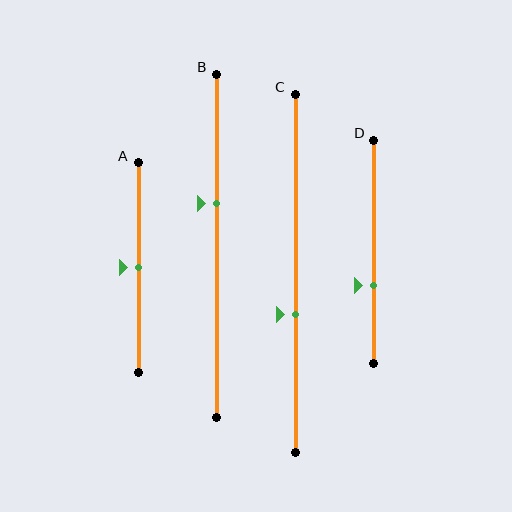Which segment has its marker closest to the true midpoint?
Segment A has its marker closest to the true midpoint.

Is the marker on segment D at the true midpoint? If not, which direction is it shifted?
No, the marker on segment D is shifted downward by about 15% of the segment length.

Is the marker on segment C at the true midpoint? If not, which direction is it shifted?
No, the marker on segment C is shifted downward by about 12% of the segment length.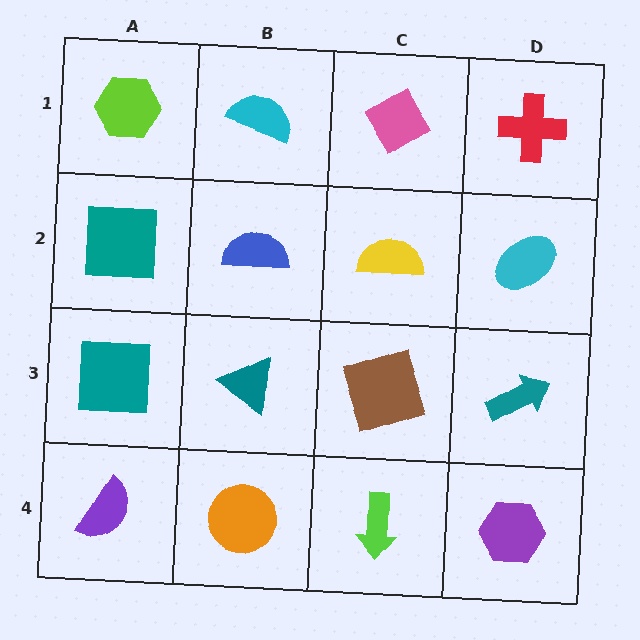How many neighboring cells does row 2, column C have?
4.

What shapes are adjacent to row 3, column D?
A cyan ellipse (row 2, column D), a purple hexagon (row 4, column D), a brown square (row 3, column C).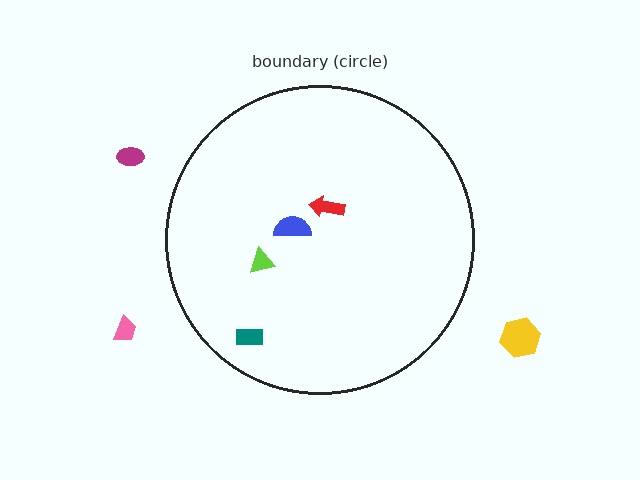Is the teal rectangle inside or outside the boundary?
Inside.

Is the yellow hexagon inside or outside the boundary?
Outside.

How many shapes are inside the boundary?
4 inside, 3 outside.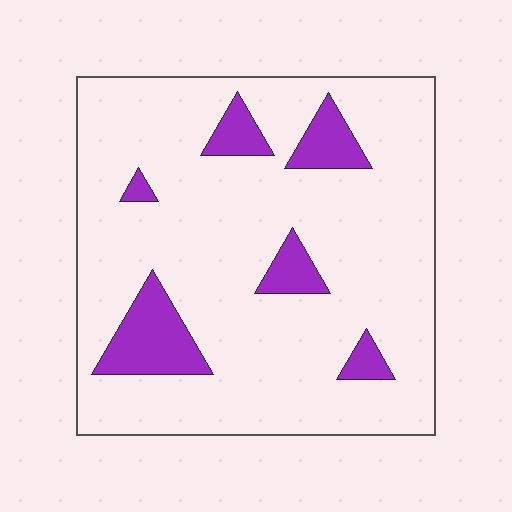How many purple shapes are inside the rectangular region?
6.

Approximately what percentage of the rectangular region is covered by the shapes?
Approximately 15%.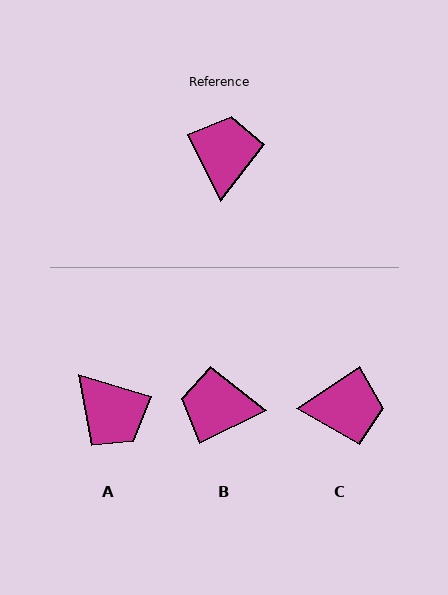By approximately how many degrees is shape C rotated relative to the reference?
Approximately 83 degrees clockwise.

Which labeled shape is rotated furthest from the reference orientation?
A, about 133 degrees away.